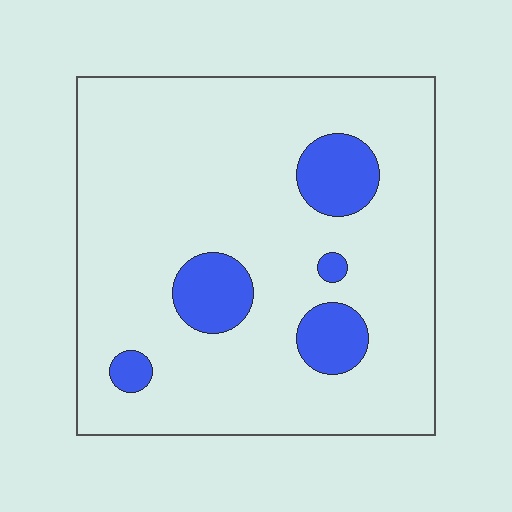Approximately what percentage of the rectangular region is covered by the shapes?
Approximately 15%.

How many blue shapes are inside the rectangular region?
5.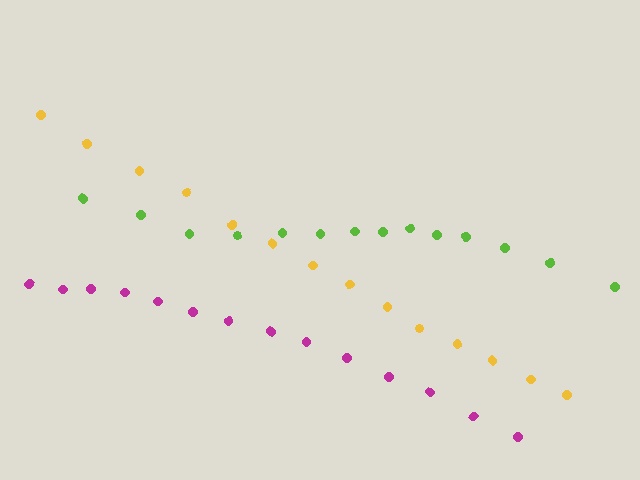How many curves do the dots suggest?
There are 3 distinct paths.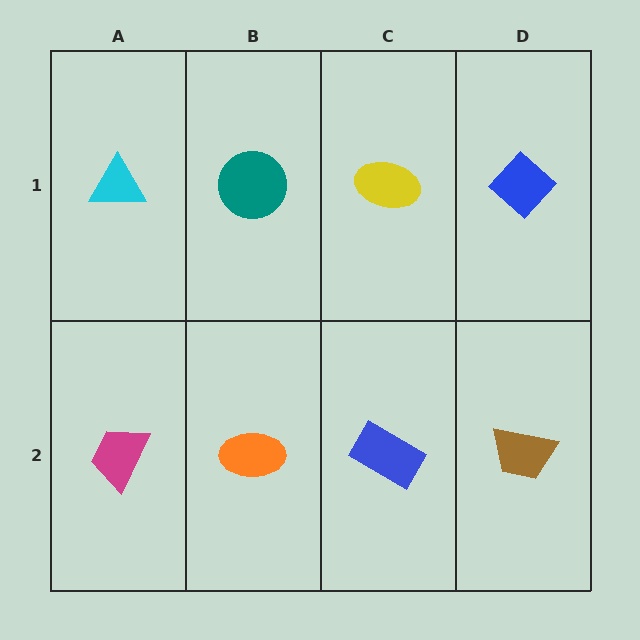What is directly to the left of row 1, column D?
A yellow ellipse.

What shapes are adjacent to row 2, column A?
A cyan triangle (row 1, column A), an orange ellipse (row 2, column B).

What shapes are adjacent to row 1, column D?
A brown trapezoid (row 2, column D), a yellow ellipse (row 1, column C).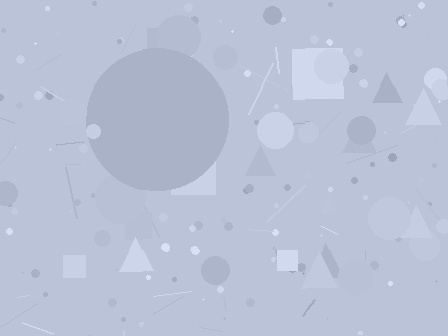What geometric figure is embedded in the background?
A circle is embedded in the background.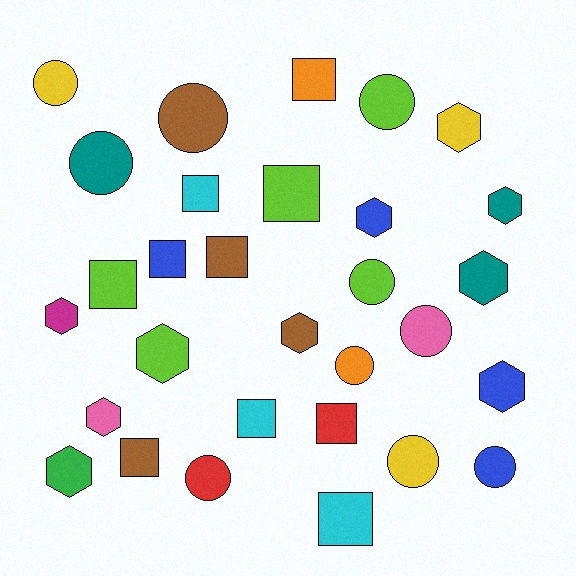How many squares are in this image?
There are 10 squares.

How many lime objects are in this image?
There are 5 lime objects.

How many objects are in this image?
There are 30 objects.